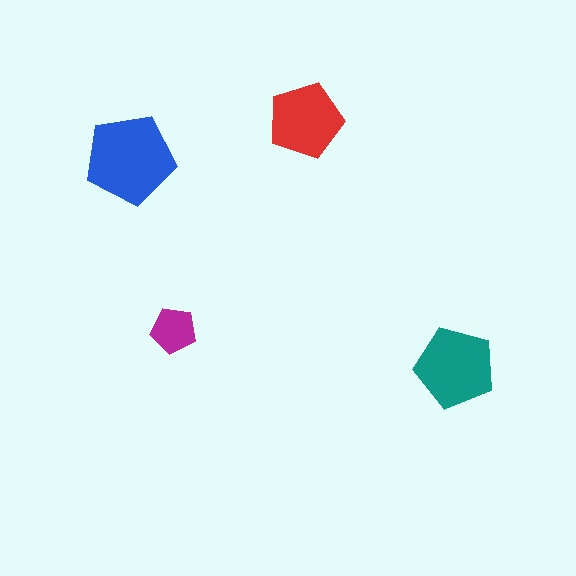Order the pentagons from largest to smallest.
the blue one, the teal one, the red one, the magenta one.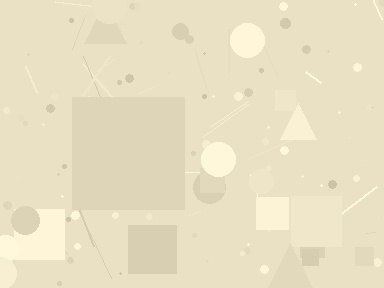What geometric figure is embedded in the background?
A square is embedded in the background.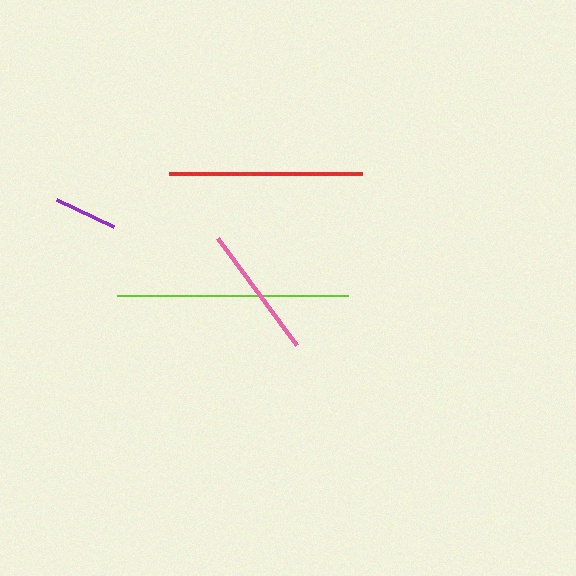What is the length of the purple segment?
The purple segment is approximately 63 pixels long.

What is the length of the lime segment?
The lime segment is approximately 231 pixels long.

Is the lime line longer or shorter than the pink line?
The lime line is longer than the pink line.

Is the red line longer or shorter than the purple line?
The red line is longer than the purple line.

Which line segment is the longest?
The lime line is the longest at approximately 231 pixels.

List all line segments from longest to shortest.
From longest to shortest: lime, red, pink, purple.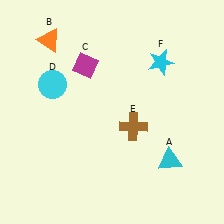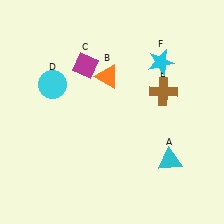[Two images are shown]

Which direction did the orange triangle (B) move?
The orange triangle (B) moved right.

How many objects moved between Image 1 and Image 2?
2 objects moved between the two images.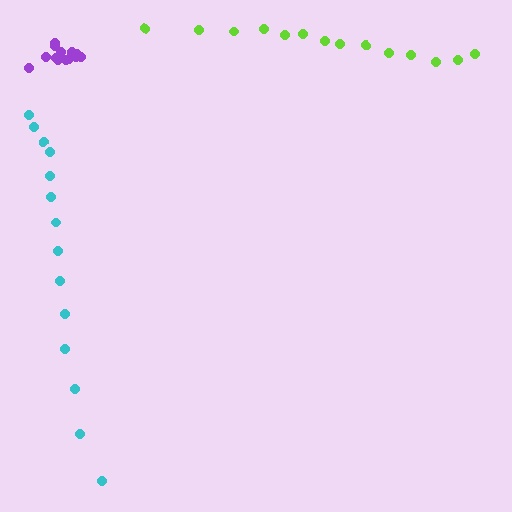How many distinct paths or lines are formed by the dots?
There are 3 distinct paths.